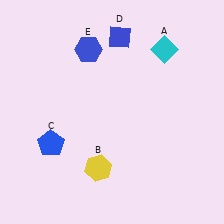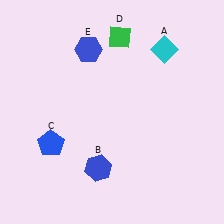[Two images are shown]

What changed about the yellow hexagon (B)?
In Image 1, B is yellow. In Image 2, it changed to blue.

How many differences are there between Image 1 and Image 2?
There are 2 differences between the two images.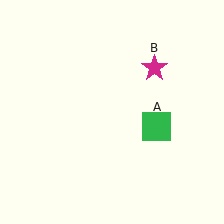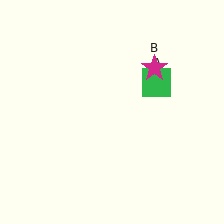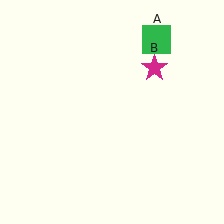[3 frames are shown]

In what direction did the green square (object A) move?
The green square (object A) moved up.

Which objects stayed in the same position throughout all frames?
Magenta star (object B) remained stationary.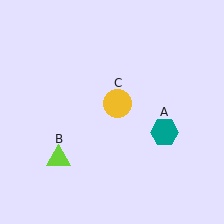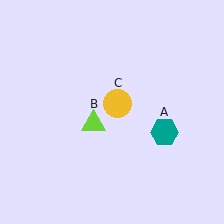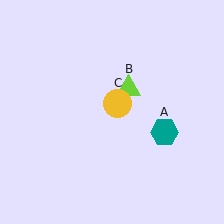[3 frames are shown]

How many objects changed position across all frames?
1 object changed position: lime triangle (object B).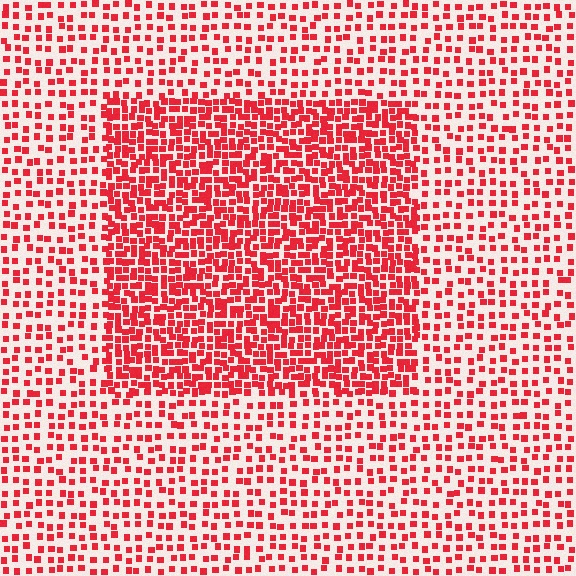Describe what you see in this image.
The image contains small red elements arranged at two different densities. A rectangle-shaped region is visible where the elements are more densely packed than the surrounding area.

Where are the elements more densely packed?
The elements are more densely packed inside the rectangle boundary.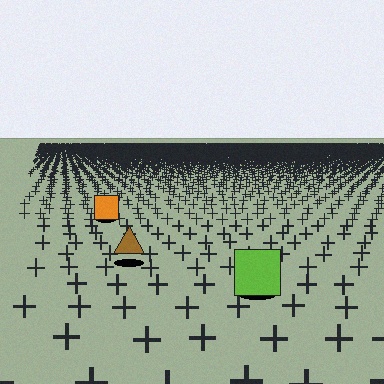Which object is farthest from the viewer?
The orange square is farthest from the viewer. It appears smaller and the ground texture around it is denser.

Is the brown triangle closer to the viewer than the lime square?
No. The lime square is closer — you can tell from the texture gradient: the ground texture is coarser near it.